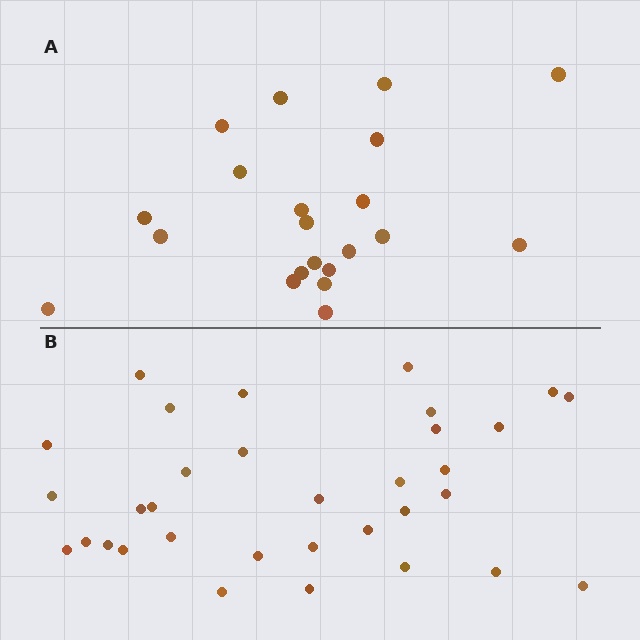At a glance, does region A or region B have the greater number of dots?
Region B (the bottom region) has more dots.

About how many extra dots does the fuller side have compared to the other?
Region B has roughly 12 or so more dots than region A.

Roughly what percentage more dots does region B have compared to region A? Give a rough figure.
About 55% more.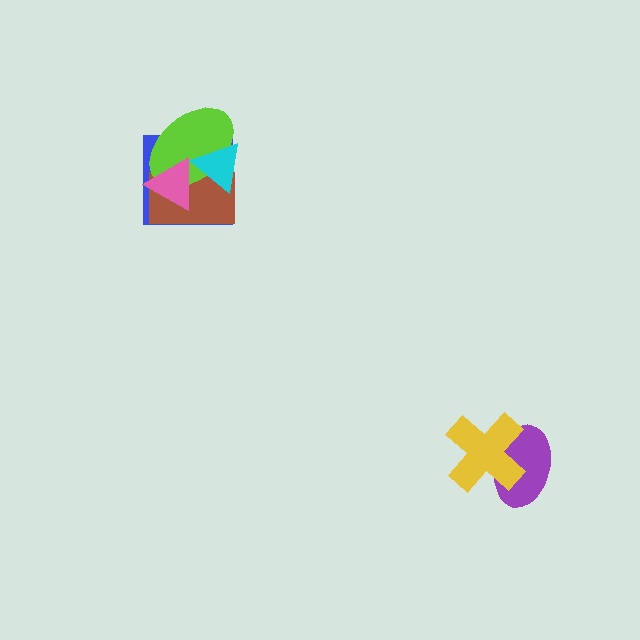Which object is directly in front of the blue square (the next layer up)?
The brown rectangle is directly in front of the blue square.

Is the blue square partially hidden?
Yes, it is partially covered by another shape.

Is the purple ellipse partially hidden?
Yes, it is partially covered by another shape.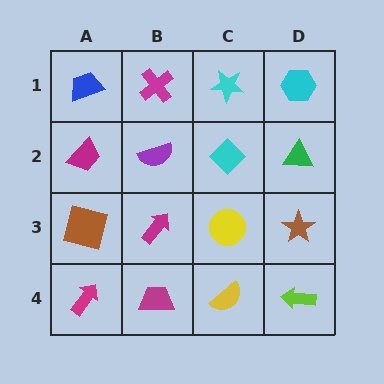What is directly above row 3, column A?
A magenta trapezoid.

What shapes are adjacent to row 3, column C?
A cyan diamond (row 2, column C), a yellow semicircle (row 4, column C), a magenta arrow (row 3, column B), a brown star (row 3, column D).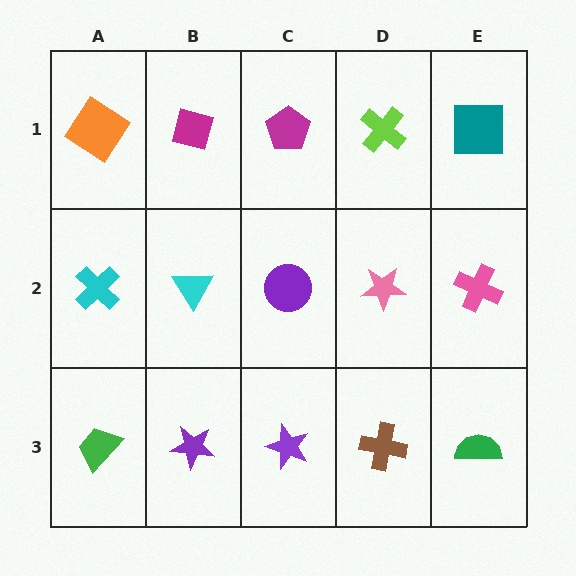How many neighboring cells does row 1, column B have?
3.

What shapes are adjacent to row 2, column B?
A magenta square (row 1, column B), a purple star (row 3, column B), a cyan cross (row 2, column A), a purple circle (row 2, column C).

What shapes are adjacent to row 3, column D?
A pink star (row 2, column D), a purple star (row 3, column C), a green semicircle (row 3, column E).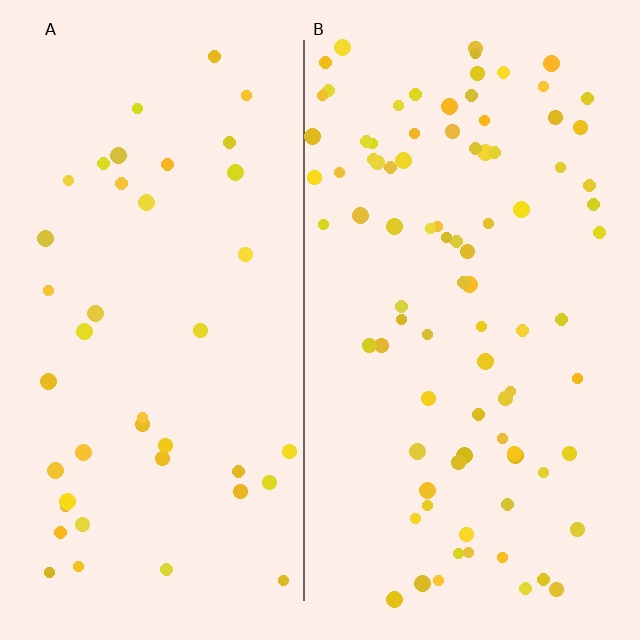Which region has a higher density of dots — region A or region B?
B (the right).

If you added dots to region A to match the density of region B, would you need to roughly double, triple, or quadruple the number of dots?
Approximately double.